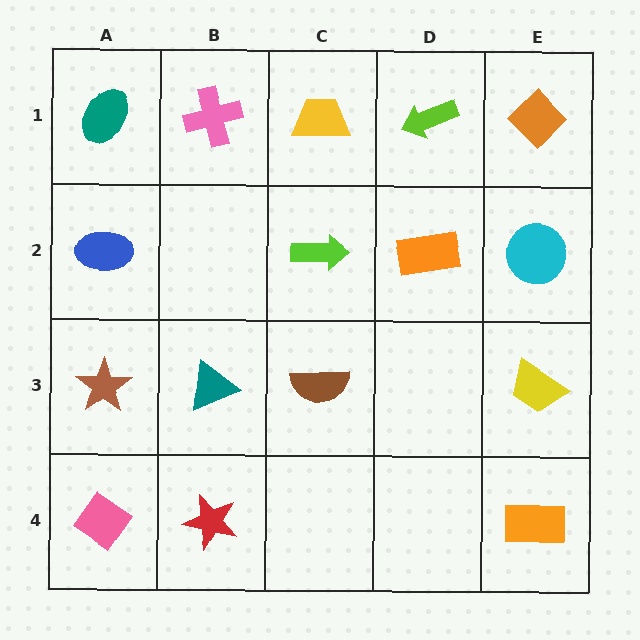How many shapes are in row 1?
5 shapes.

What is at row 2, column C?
A lime arrow.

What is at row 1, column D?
A lime arrow.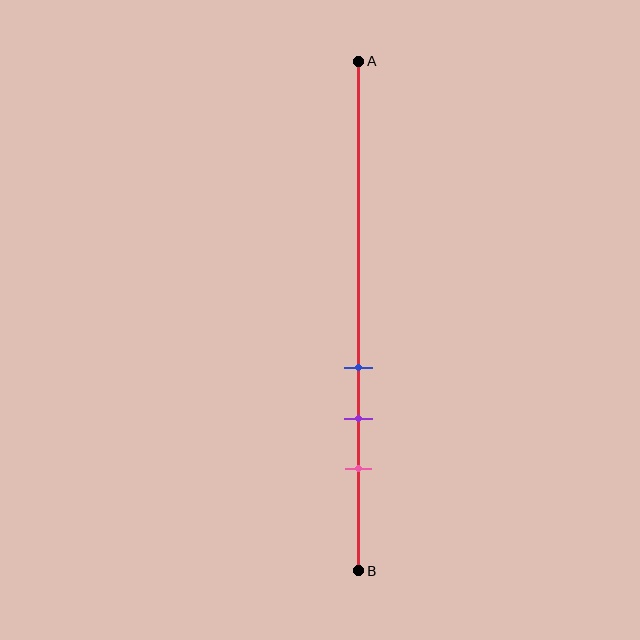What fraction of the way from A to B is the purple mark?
The purple mark is approximately 70% (0.7) of the way from A to B.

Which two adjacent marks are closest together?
The blue and purple marks are the closest adjacent pair.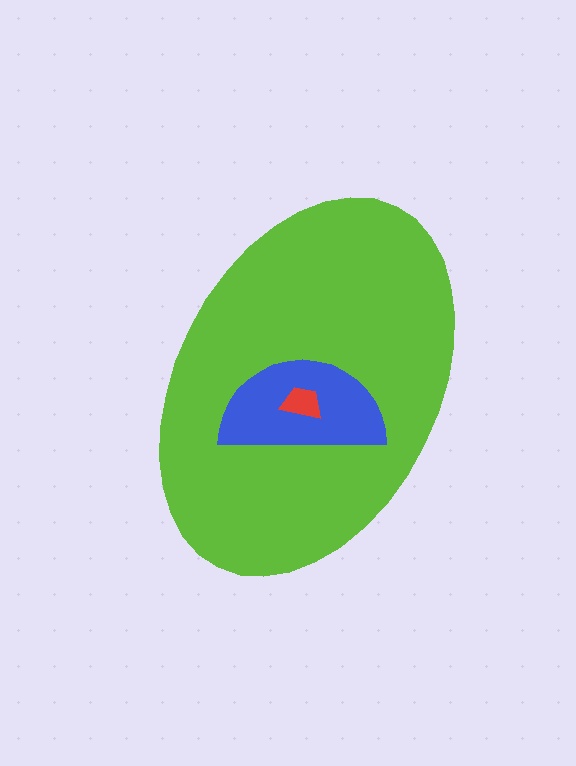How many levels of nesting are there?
3.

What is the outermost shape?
The lime ellipse.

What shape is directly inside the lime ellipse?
The blue semicircle.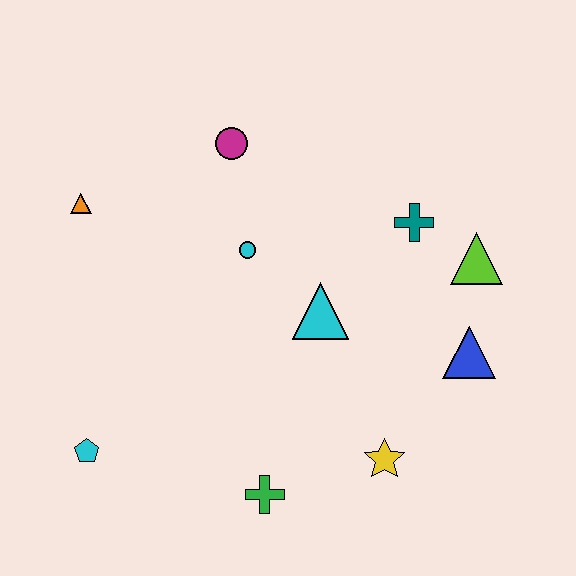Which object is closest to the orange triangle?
The magenta circle is closest to the orange triangle.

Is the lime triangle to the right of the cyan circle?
Yes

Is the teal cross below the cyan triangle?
No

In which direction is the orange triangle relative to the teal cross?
The orange triangle is to the left of the teal cross.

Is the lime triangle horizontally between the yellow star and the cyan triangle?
No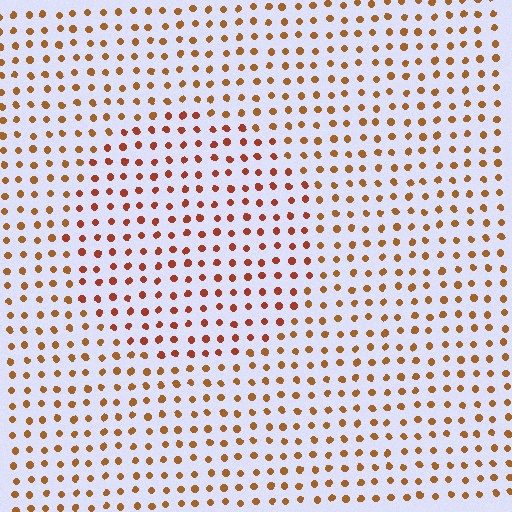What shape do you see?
I see a circle.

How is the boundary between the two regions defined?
The boundary is defined purely by a slight shift in hue (about 20 degrees). Spacing, size, and orientation are identical on both sides.